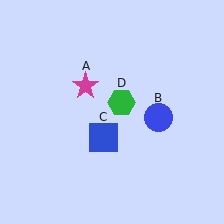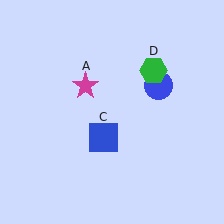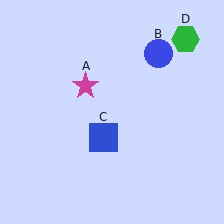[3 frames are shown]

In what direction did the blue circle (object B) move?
The blue circle (object B) moved up.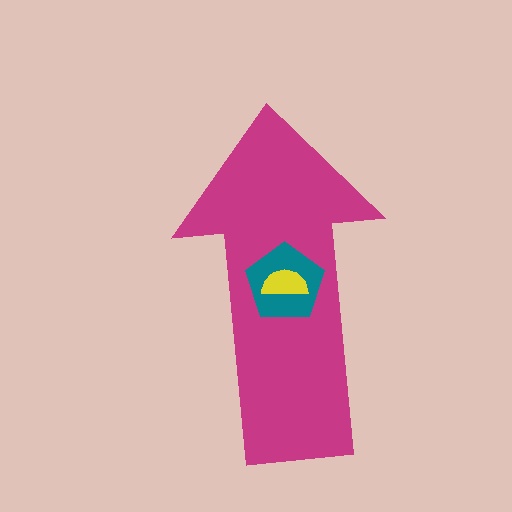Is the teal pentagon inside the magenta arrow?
Yes.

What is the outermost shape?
The magenta arrow.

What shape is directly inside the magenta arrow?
The teal pentagon.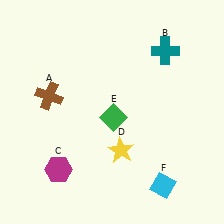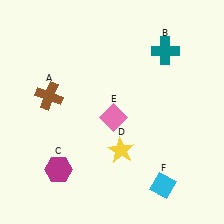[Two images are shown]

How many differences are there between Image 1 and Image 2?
There is 1 difference between the two images.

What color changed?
The diamond (E) changed from green in Image 1 to pink in Image 2.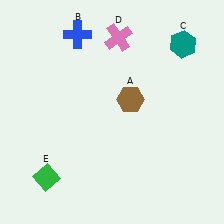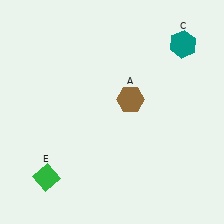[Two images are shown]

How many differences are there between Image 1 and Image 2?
There are 2 differences between the two images.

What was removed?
The pink cross (D), the blue cross (B) were removed in Image 2.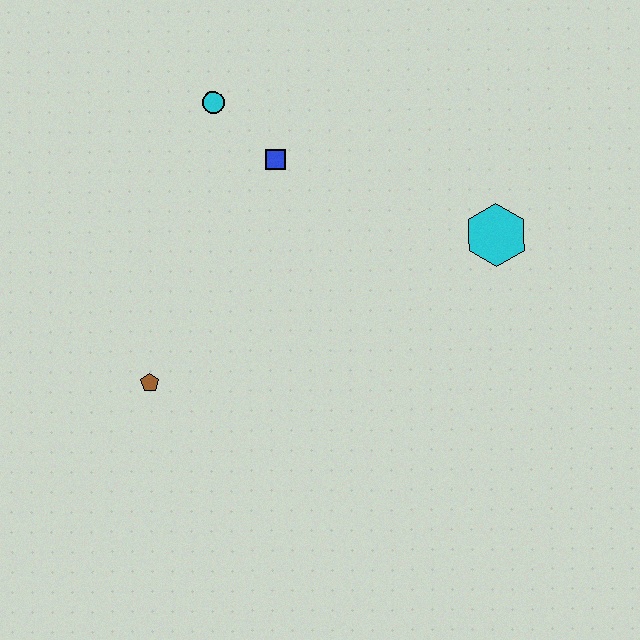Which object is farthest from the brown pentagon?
The cyan hexagon is farthest from the brown pentagon.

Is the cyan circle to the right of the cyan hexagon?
No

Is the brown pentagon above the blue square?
No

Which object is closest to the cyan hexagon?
The blue square is closest to the cyan hexagon.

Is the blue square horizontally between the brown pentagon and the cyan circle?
No